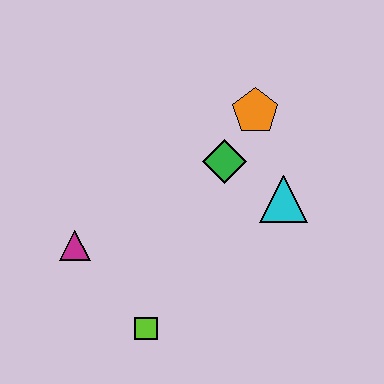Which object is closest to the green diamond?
The orange pentagon is closest to the green diamond.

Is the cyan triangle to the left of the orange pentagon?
No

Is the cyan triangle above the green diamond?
No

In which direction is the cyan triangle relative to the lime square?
The cyan triangle is to the right of the lime square.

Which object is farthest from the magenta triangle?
The orange pentagon is farthest from the magenta triangle.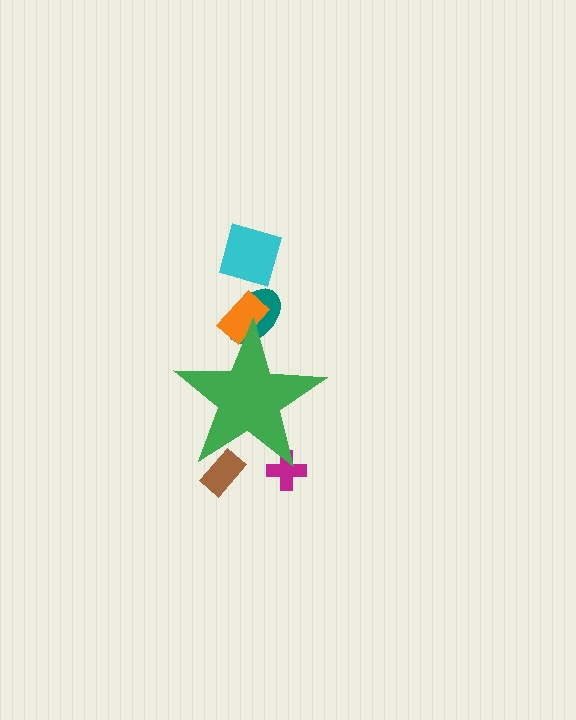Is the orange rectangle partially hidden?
Yes, the orange rectangle is partially hidden behind the green star.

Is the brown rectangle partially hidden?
Yes, the brown rectangle is partially hidden behind the green star.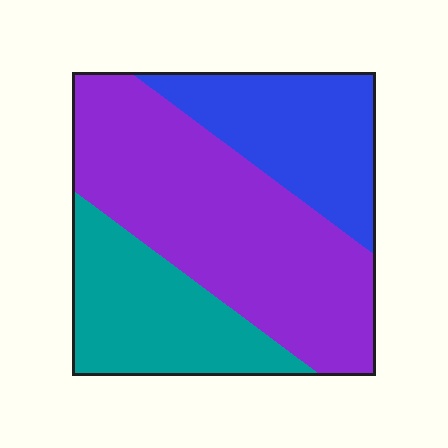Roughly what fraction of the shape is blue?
Blue takes up about one quarter (1/4) of the shape.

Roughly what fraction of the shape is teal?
Teal takes up between a quarter and a half of the shape.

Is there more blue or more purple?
Purple.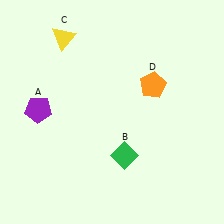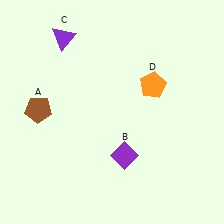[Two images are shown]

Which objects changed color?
A changed from purple to brown. B changed from green to purple. C changed from yellow to purple.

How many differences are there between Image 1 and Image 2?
There are 3 differences between the two images.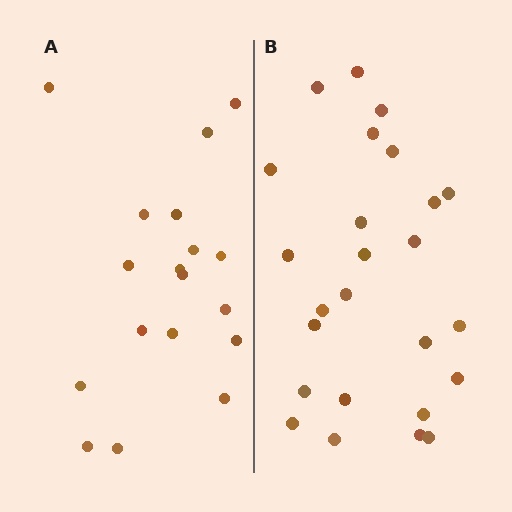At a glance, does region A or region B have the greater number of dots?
Region B (the right region) has more dots.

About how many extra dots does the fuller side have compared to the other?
Region B has roughly 8 or so more dots than region A.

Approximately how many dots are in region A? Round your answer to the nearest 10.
About 20 dots. (The exact count is 18, which rounds to 20.)